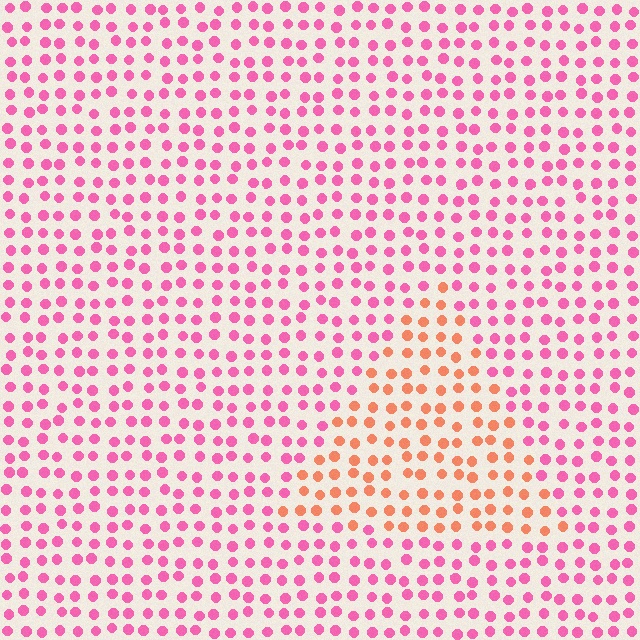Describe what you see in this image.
The image is filled with small pink elements in a uniform arrangement. A triangle-shaped region is visible where the elements are tinted to a slightly different hue, forming a subtle color boundary.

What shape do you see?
I see a triangle.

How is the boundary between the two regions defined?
The boundary is defined purely by a slight shift in hue (about 46 degrees). Spacing, size, and orientation are identical on both sides.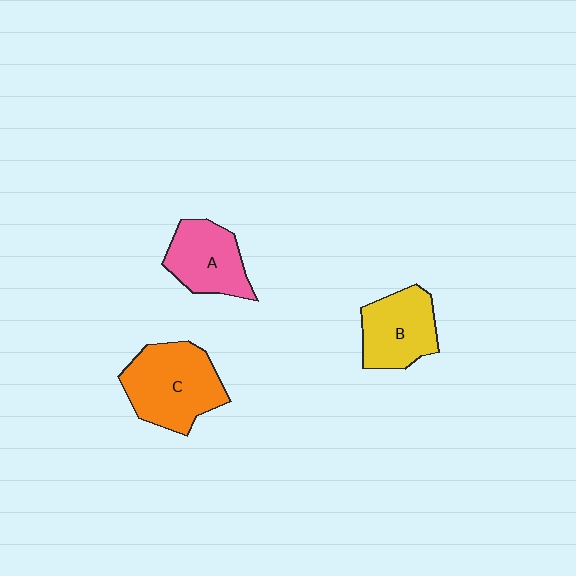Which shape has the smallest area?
Shape A (pink).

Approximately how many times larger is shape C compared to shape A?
Approximately 1.4 times.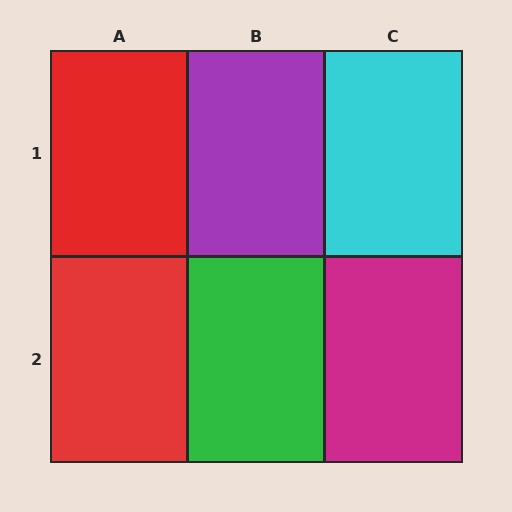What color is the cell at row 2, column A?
Red.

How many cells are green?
1 cell is green.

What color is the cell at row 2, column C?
Magenta.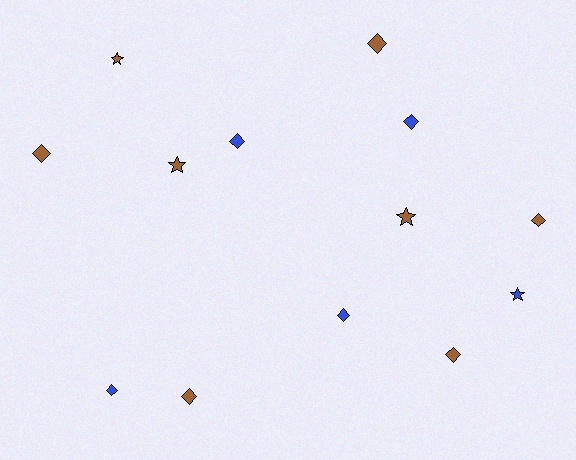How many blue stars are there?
There is 1 blue star.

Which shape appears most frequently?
Diamond, with 9 objects.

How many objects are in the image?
There are 13 objects.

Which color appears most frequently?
Brown, with 8 objects.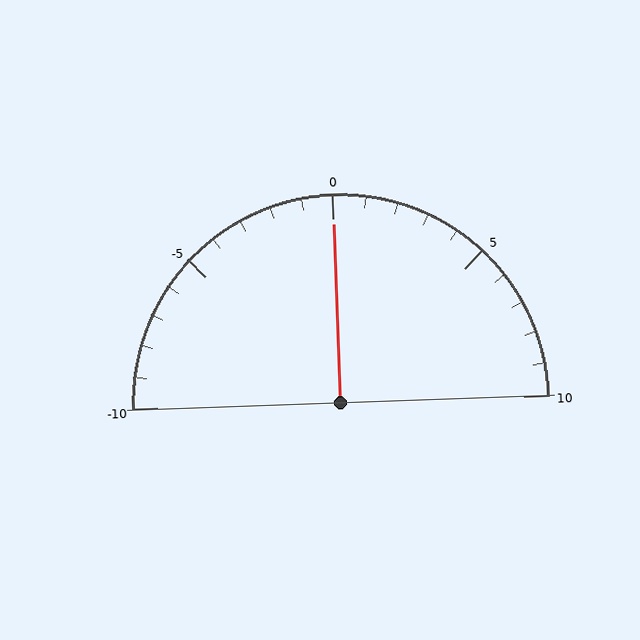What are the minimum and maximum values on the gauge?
The gauge ranges from -10 to 10.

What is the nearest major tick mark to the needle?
The nearest major tick mark is 0.